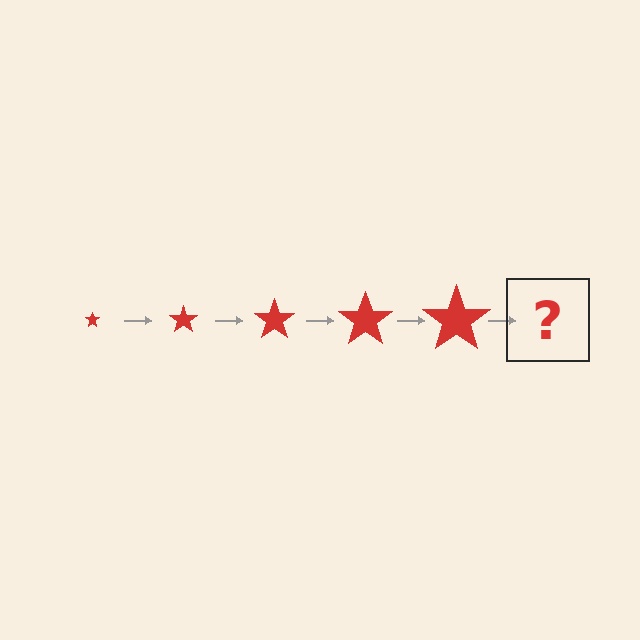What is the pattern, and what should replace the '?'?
The pattern is that the star gets progressively larger each step. The '?' should be a red star, larger than the previous one.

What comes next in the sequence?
The next element should be a red star, larger than the previous one.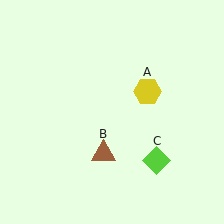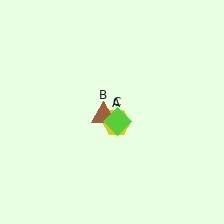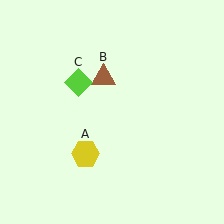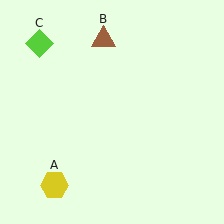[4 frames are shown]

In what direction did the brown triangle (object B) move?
The brown triangle (object B) moved up.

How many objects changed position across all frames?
3 objects changed position: yellow hexagon (object A), brown triangle (object B), lime diamond (object C).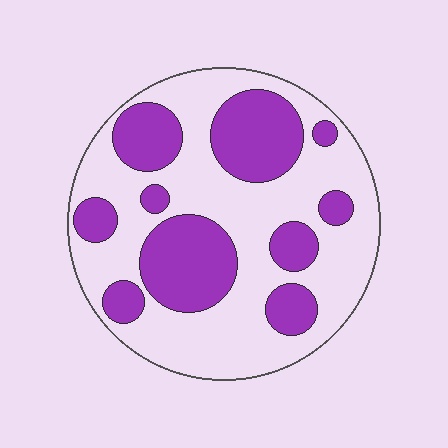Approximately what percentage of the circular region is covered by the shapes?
Approximately 35%.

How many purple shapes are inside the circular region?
10.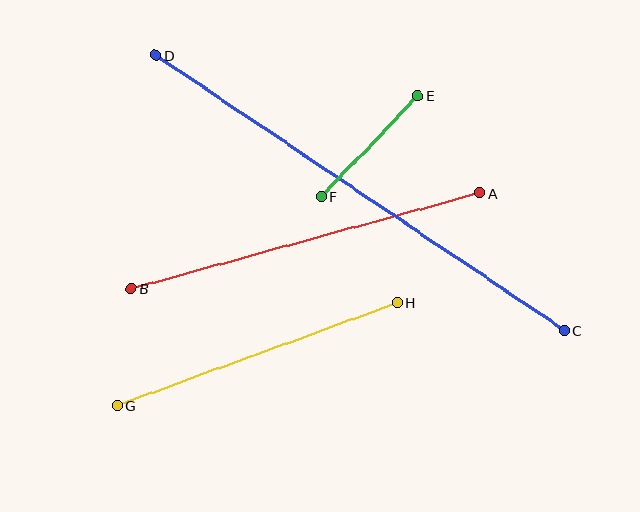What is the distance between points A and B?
The distance is approximately 361 pixels.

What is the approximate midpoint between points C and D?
The midpoint is at approximately (360, 193) pixels.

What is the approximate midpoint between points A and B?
The midpoint is at approximately (306, 241) pixels.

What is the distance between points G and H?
The distance is approximately 299 pixels.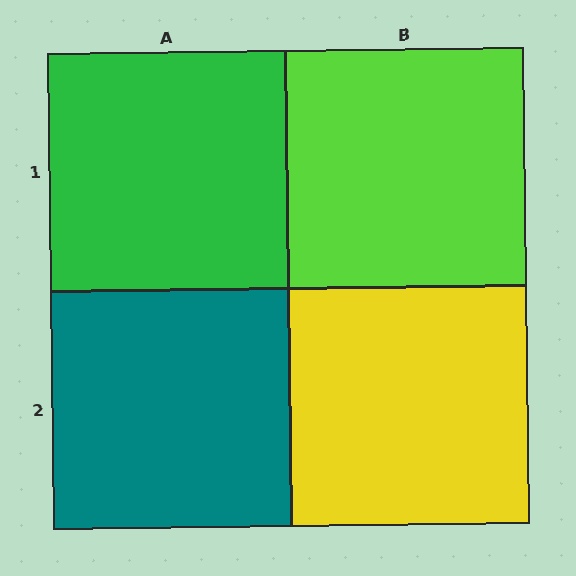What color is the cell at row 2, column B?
Yellow.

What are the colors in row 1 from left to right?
Green, lime.